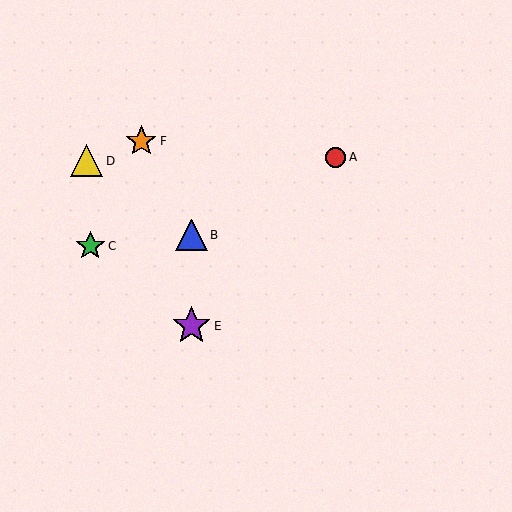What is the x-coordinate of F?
Object F is at x≈141.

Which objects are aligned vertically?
Objects B, E are aligned vertically.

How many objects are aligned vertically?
2 objects (B, E) are aligned vertically.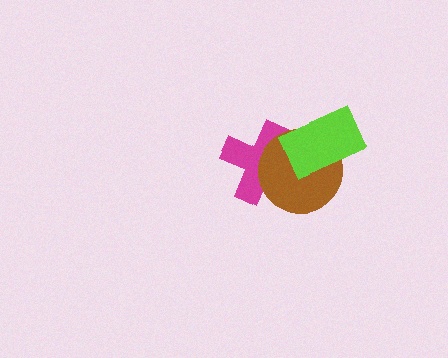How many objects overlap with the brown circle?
2 objects overlap with the brown circle.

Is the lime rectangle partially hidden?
No, no other shape covers it.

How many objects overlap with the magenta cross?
2 objects overlap with the magenta cross.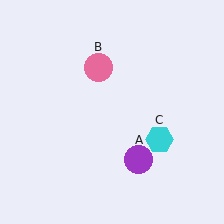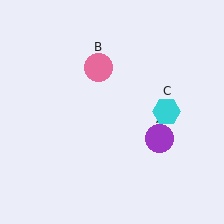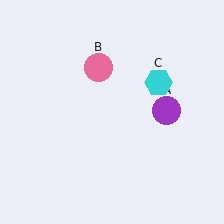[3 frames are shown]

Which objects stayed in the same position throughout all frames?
Pink circle (object B) remained stationary.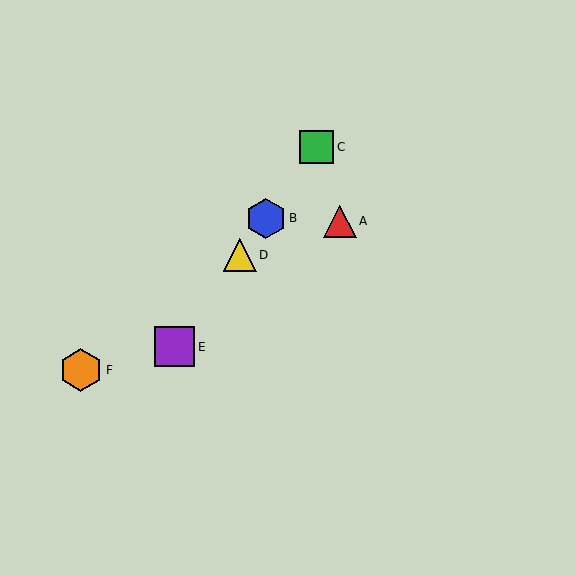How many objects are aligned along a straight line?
4 objects (B, C, D, E) are aligned along a straight line.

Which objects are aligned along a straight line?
Objects B, C, D, E are aligned along a straight line.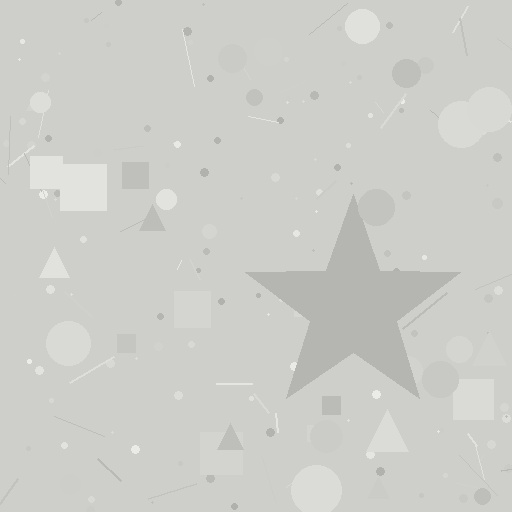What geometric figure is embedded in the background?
A star is embedded in the background.